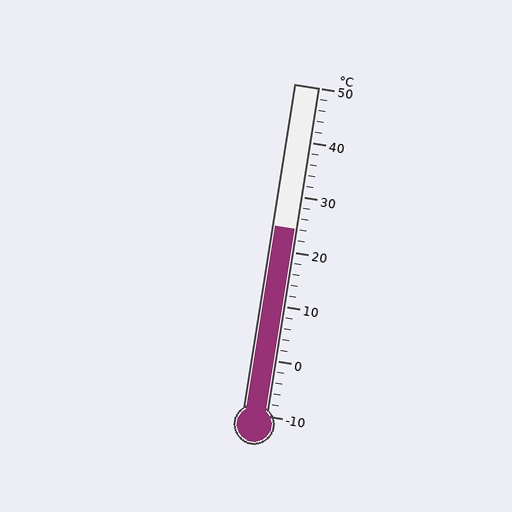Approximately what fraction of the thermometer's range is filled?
The thermometer is filled to approximately 55% of its range.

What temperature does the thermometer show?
The thermometer shows approximately 24°C.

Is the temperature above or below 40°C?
The temperature is below 40°C.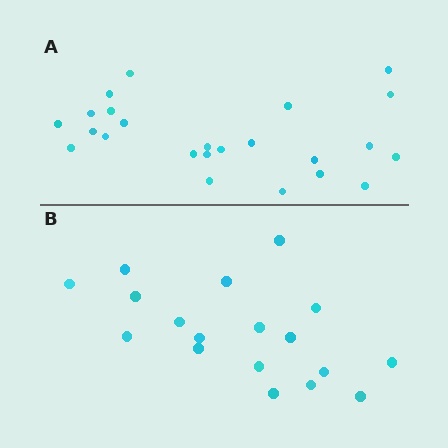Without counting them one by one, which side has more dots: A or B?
Region A (the top region) has more dots.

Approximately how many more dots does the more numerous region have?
Region A has about 6 more dots than region B.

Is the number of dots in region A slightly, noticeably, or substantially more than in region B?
Region A has noticeably more, but not dramatically so. The ratio is roughly 1.3 to 1.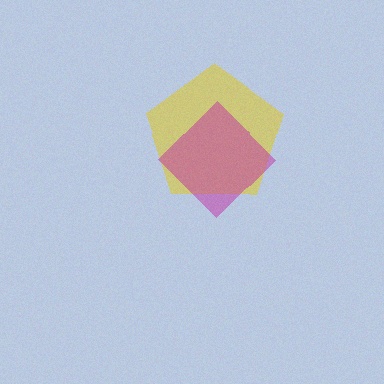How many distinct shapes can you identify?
There are 2 distinct shapes: a yellow pentagon, a magenta diamond.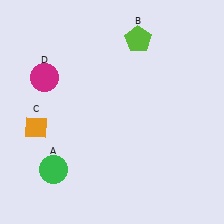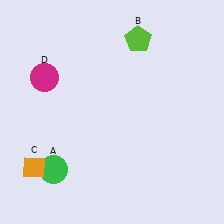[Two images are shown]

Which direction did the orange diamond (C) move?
The orange diamond (C) moved down.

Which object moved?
The orange diamond (C) moved down.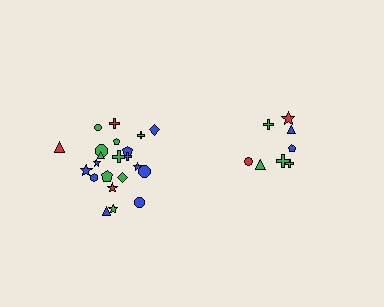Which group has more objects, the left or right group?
The left group.